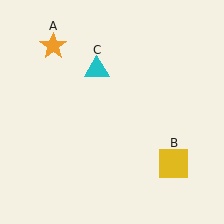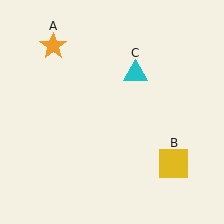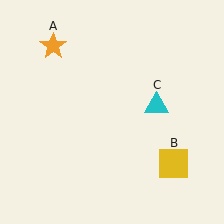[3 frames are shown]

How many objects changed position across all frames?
1 object changed position: cyan triangle (object C).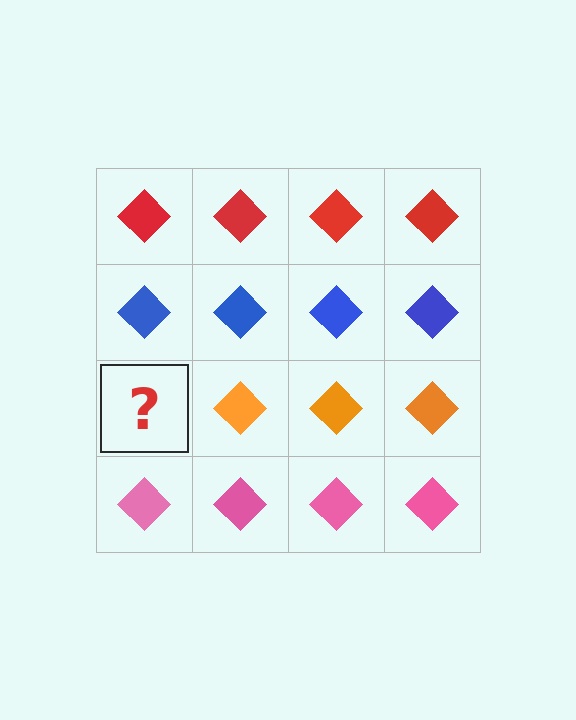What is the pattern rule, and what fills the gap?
The rule is that each row has a consistent color. The gap should be filled with an orange diamond.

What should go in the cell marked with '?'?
The missing cell should contain an orange diamond.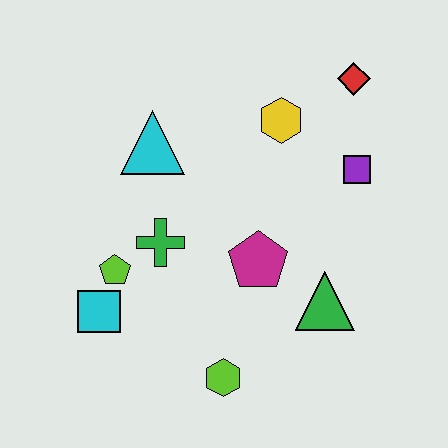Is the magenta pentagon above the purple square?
No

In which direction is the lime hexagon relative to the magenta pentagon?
The lime hexagon is below the magenta pentagon.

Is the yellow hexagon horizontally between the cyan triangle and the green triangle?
Yes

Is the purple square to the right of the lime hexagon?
Yes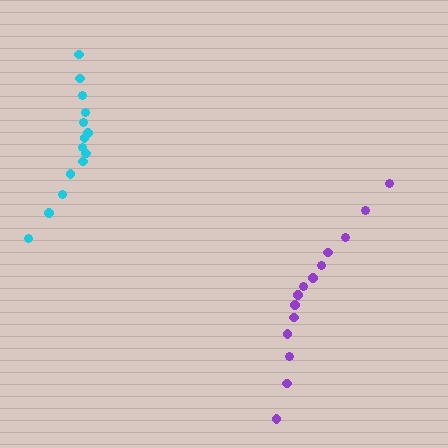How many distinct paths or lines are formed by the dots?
There are 2 distinct paths.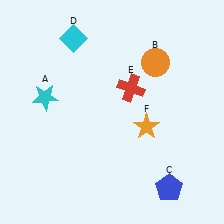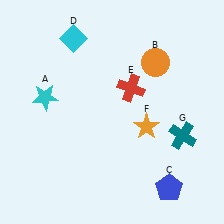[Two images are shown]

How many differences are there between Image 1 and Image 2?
There is 1 difference between the two images.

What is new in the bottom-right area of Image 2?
A teal cross (G) was added in the bottom-right area of Image 2.